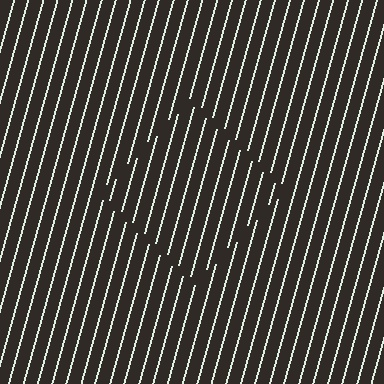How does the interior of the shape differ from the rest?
The interior of the shape contains the same grating, shifted by half a period — the contour is defined by the phase discontinuity where line-ends from the inner and outer gratings abut.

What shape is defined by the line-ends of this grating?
An illusory square. The interior of the shape contains the same grating, shifted by half a period — the contour is defined by the phase discontinuity where line-ends from the inner and outer gratings abut.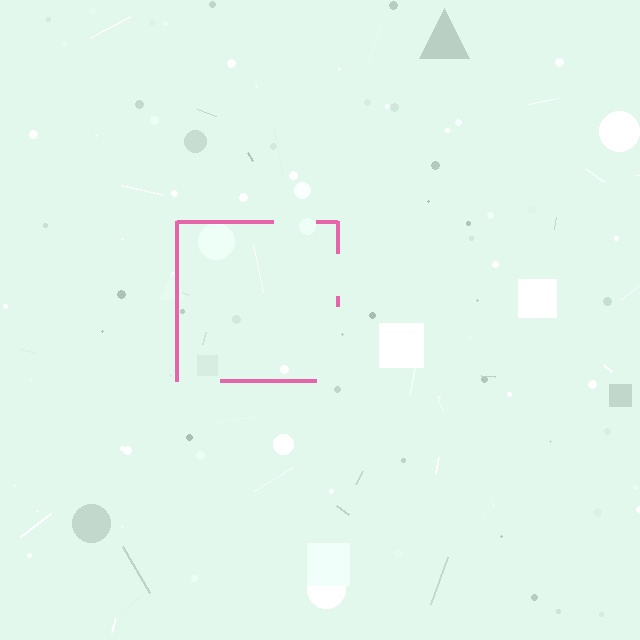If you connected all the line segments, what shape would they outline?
They would outline a square.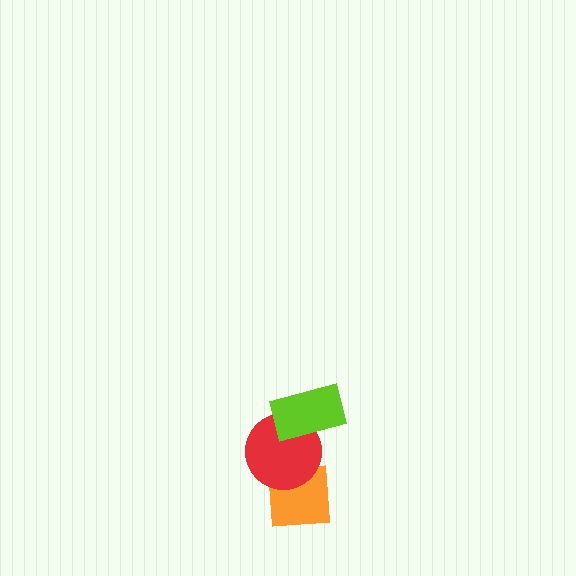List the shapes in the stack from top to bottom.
From top to bottom: the lime rectangle, the red circle, the orange square.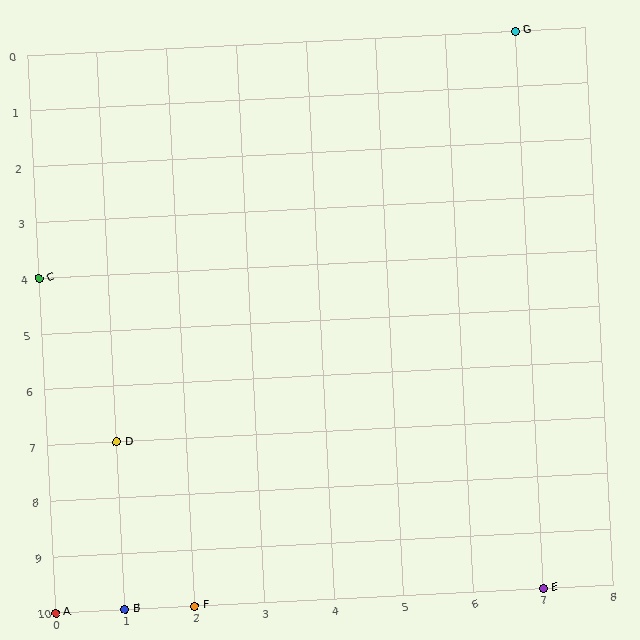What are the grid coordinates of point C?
Point C is at grid coordinates (0, 4).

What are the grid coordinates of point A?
Point A is at grid coordinates (0, 10).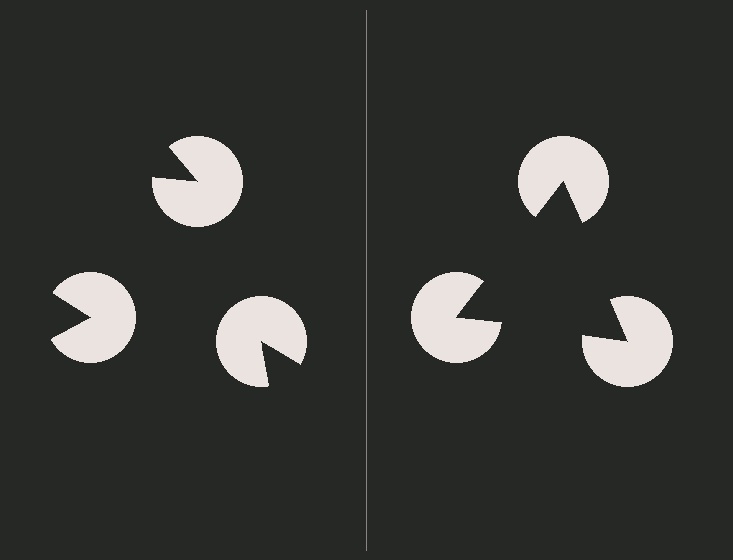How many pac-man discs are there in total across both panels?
6 — 3 on each side.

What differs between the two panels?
The pac-man discs are positioned identically on both sides; only the wedge orientations differ. On the right they align to a triangle; on the left they are misaligned.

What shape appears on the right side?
An illusory triangle.